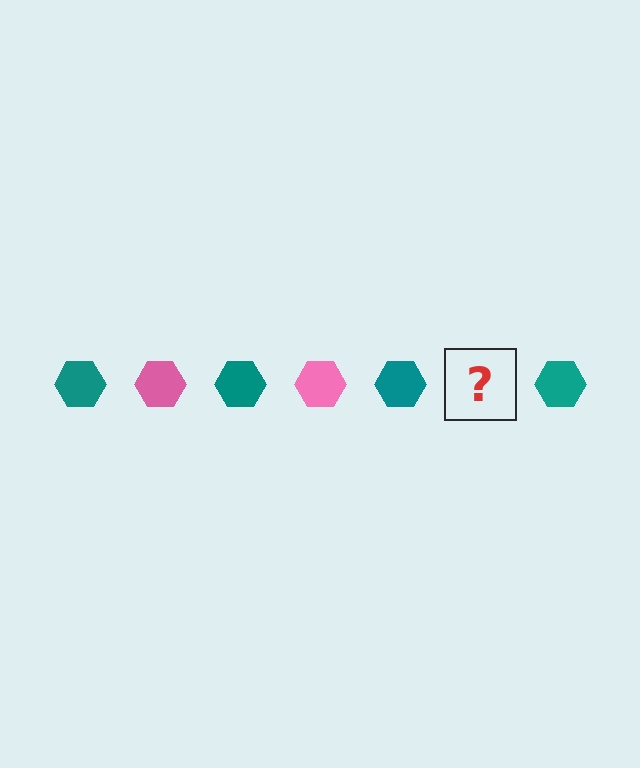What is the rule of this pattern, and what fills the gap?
The rule is that the pattern cycles through teal, pink hexagons. The gap should be filled with a pink hexagon.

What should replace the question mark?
The question mark should be replaced with a pink hexagon.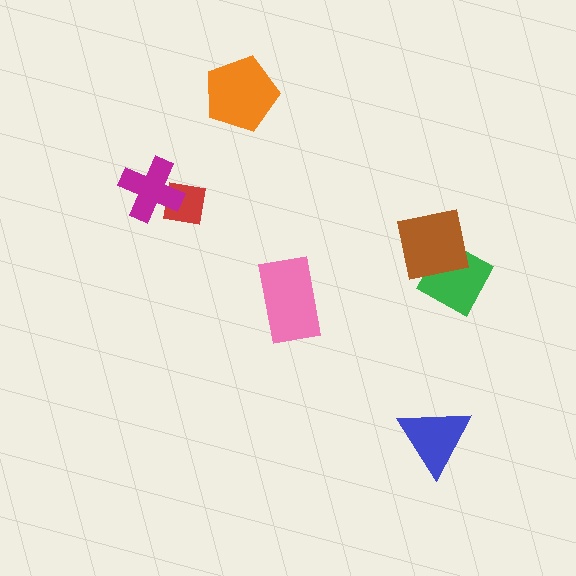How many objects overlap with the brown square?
1 object overlaps with the brown square.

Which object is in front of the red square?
The magenta cross is in front of the red square.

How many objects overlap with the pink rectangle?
0 objects overlap with the pink rectangle.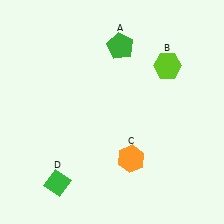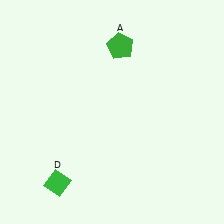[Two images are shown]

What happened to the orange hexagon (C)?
The orange hexagon (C) was removed in Image 2. It was in the bottom-right area of Image 1.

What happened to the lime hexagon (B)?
The lime hexagon (B) was removed in Image 2. It was in the top-right area of Image 1.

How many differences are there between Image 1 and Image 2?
There are 2 differences between the two images.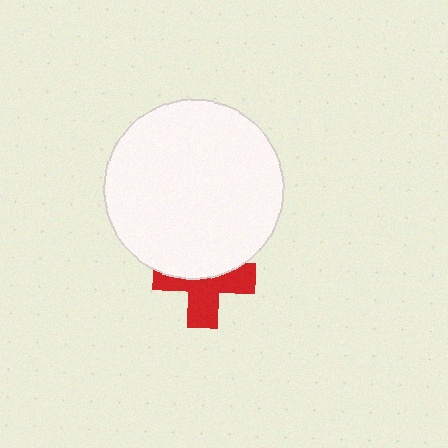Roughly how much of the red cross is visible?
About half of it is visible (roughly 55%).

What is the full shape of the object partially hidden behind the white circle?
The partially hidden object is a red cross.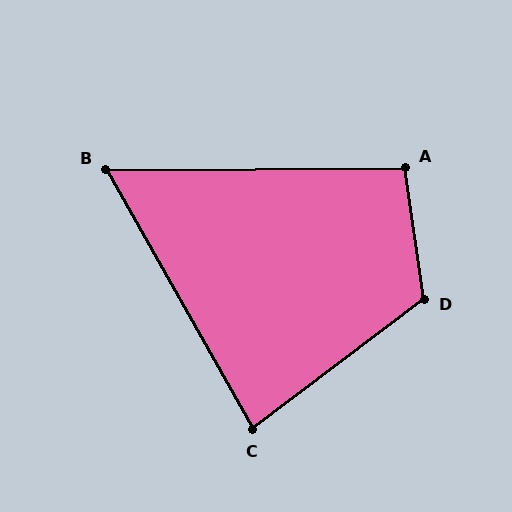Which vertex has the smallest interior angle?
B, at approximately 61 degrees.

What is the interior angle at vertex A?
Approximately 98 degrees (obtuse).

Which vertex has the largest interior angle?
D, at approximately 119 degrees.